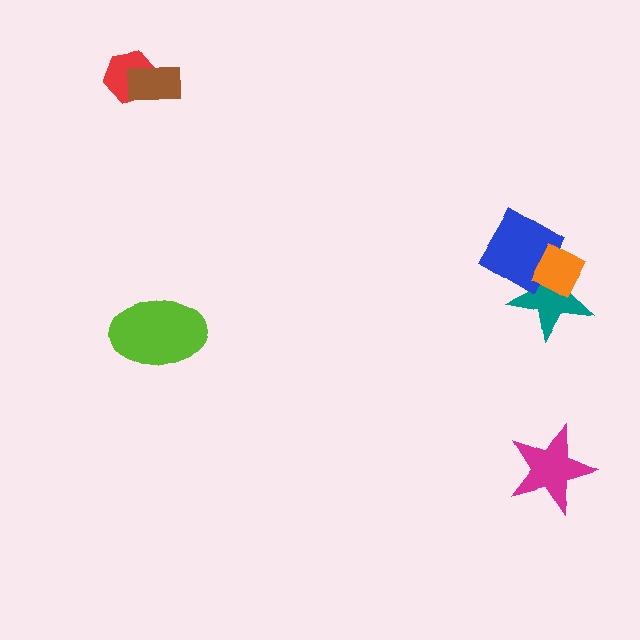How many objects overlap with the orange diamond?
2 objects overlap with the orange diamond.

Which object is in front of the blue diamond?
The orange diamond is in front of the blue diamond.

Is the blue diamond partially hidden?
Yes, it is partially covered by another shape.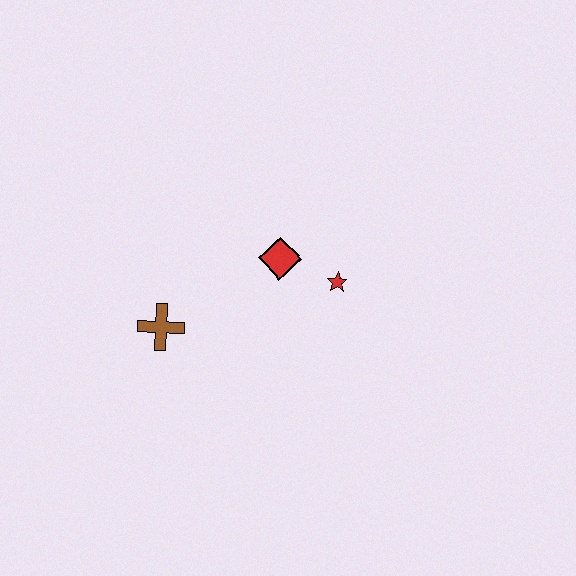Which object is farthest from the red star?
The brown cross is farthest from the red star.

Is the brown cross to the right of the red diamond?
No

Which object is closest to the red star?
The red diamond is closest to the red star.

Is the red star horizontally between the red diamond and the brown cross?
No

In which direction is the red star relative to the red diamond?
The red star is to the right of the red diamond.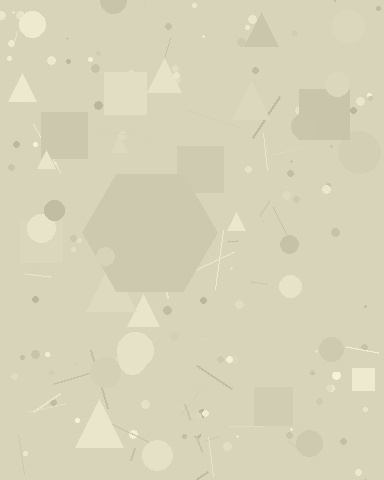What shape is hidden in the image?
A hexagon is hidden in the image.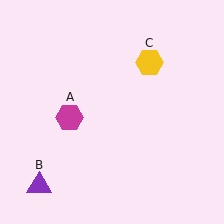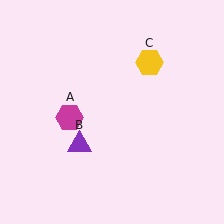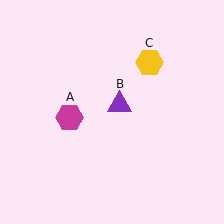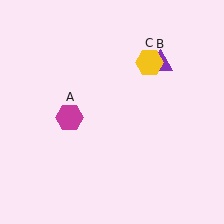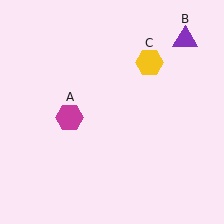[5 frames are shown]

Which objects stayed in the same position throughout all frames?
Magenta hexagon (object A) and yellow hexagon (object C) remained stationary.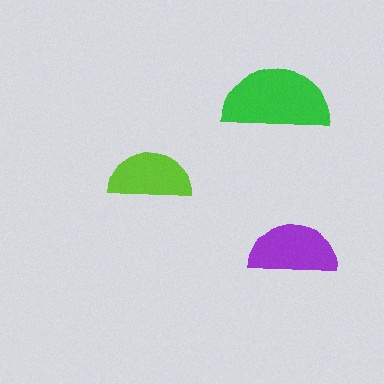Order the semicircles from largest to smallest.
the green one, the purple one, the lime one.